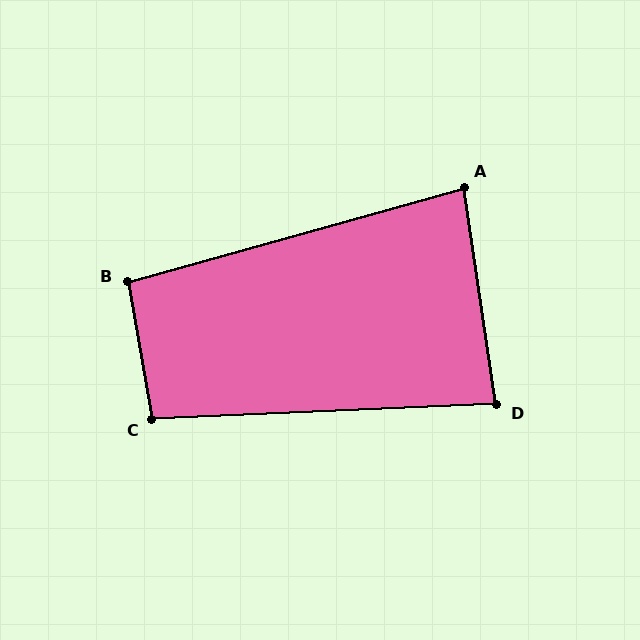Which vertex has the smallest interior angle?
A, at approximately 83 degrees.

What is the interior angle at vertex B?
Approximately 96 degrees (obtuse).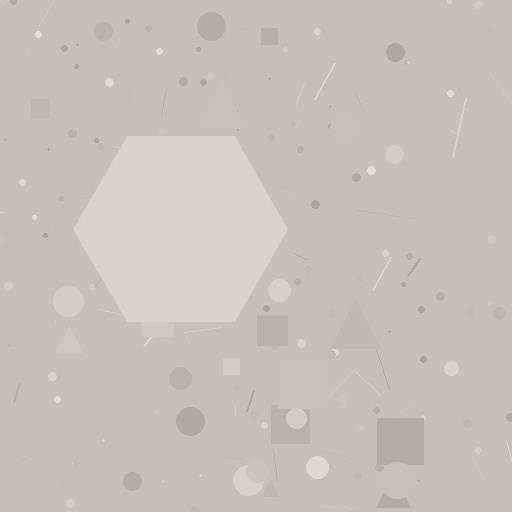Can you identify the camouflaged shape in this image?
The camouflaged shape is a hexagon.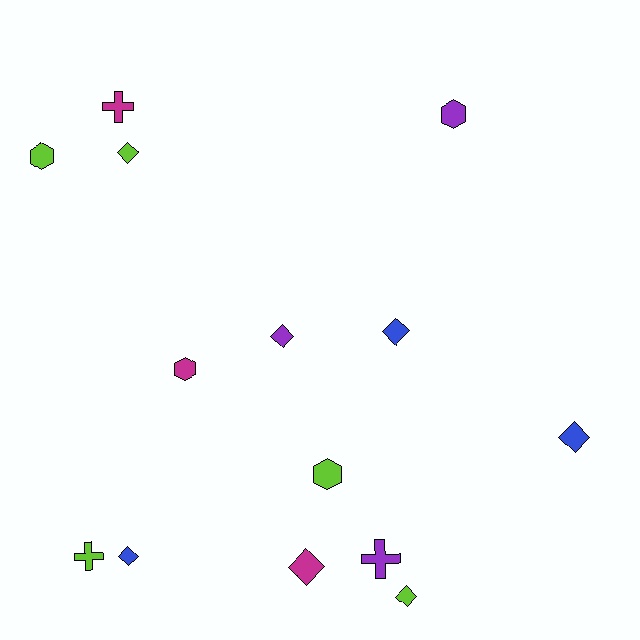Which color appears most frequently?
Lime, with 5 objects.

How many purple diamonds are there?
There is 1 purple diamond.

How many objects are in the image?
There are 14 objects.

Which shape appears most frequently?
Diamond, with 7 objects.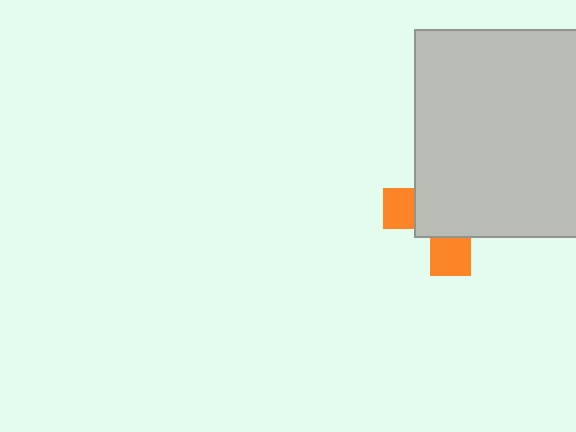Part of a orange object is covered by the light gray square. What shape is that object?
It is a cross.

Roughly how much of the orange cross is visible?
A small part of it is visible (roughly 30%).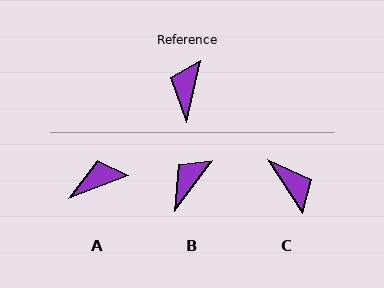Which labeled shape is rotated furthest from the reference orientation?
C, about 134 degrees away.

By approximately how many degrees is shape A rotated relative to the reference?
Approximately 57 degrees clockwise.